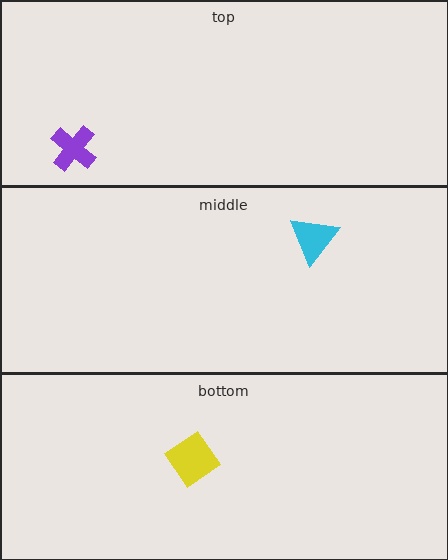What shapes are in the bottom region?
The yellow diamond.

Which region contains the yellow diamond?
The bottom region.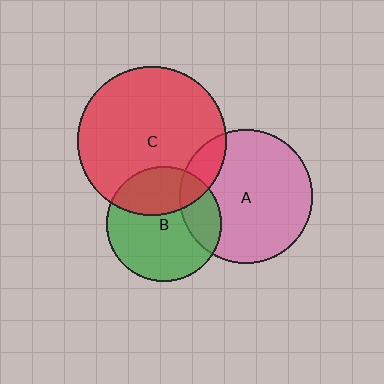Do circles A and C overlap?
Yes.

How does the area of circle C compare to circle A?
Approximately 1.3 times.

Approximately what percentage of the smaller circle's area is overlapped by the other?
Approximately 15%.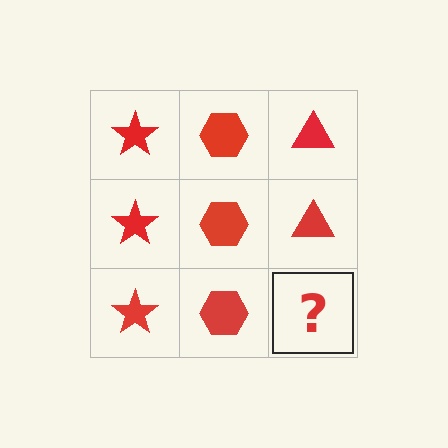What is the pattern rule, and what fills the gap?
The rule is that each column has a consistent shape. The gap should be filled with a red triangle.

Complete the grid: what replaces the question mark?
The question mark should be replaced with a red triangle.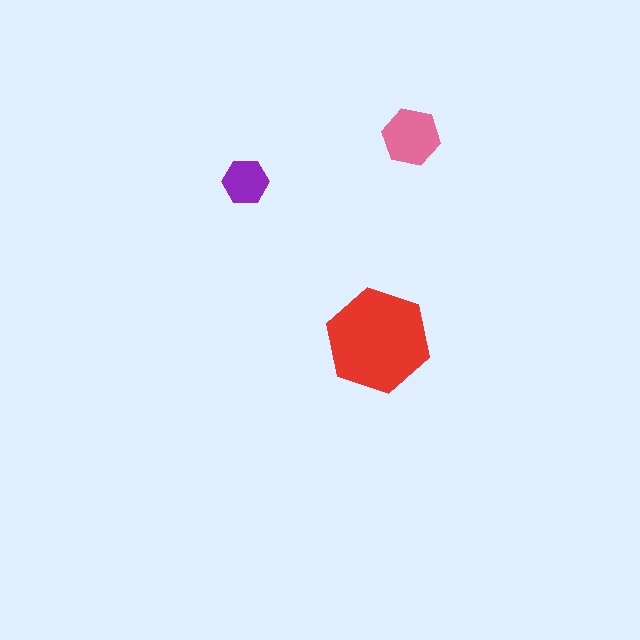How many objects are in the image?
There are 3 objects in the image.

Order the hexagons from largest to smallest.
the red one, the pink one, the purple one.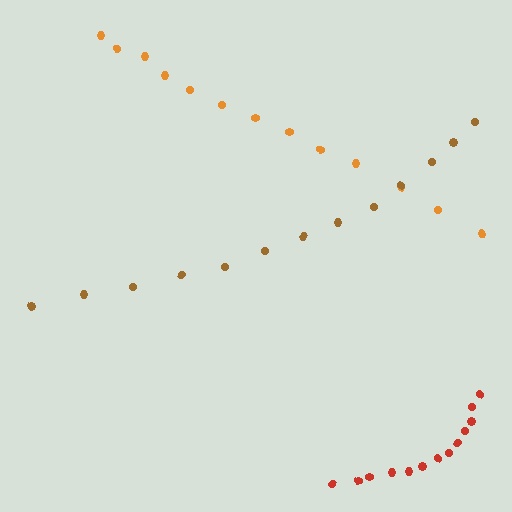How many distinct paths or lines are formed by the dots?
There are 3 distinct paths.